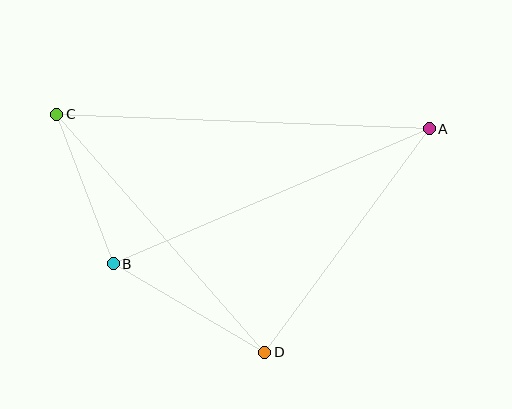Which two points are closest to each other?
Points B and C are closest to each other.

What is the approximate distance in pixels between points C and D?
The distance between C and D is approximately 316 pixels.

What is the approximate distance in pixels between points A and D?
The distance between A and D is approximately 277 pixels.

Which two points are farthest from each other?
Points A and C are farthest from each other.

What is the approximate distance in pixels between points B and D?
The distance between B and D is approximately 176 pixels.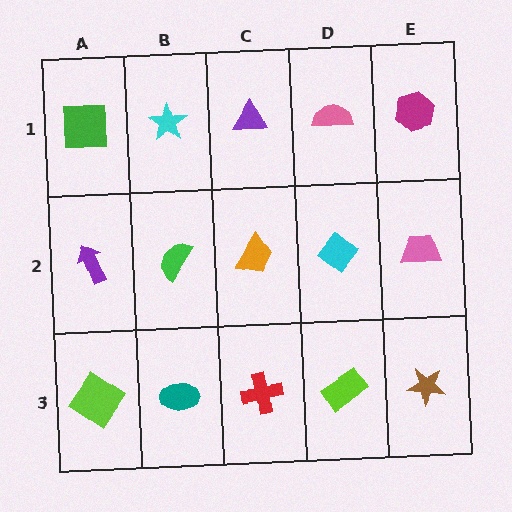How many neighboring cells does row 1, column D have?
3.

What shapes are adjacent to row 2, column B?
A cyan star (row 1, column B), a teal ellipse (row 3, column B), a purple arrow (row 2, column A), an orange trapezoid (row 2, column C).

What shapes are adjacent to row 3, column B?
A green semicircle (row 2, column B), a lime diamond (row 3, column A), a red cross (row 3, column C).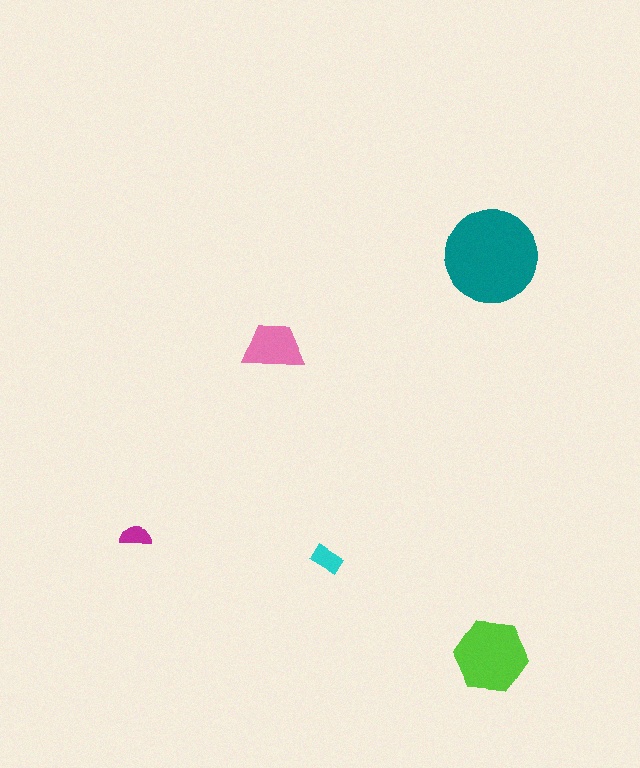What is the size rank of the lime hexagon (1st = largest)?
2nd.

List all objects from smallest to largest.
The magenta semicircle, the cyan rectangle, the pink trapezoid, the lime hexagon, the teal circle.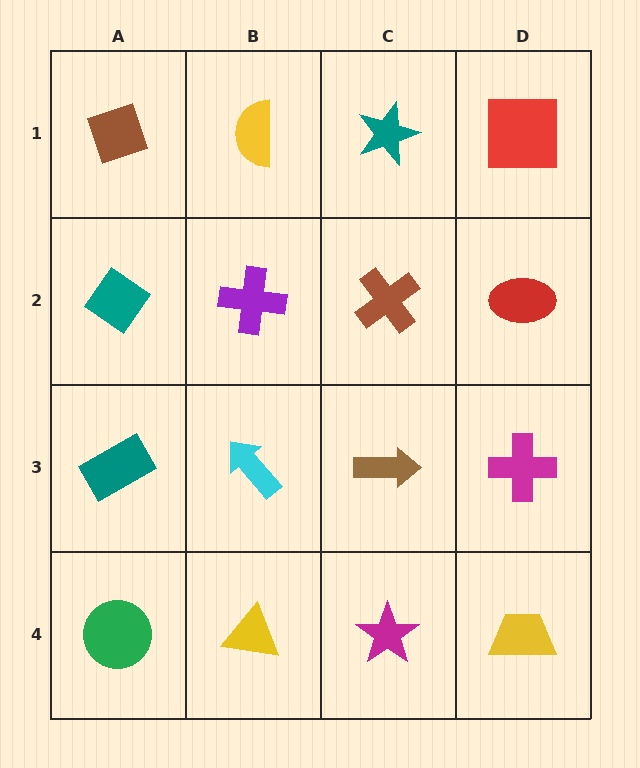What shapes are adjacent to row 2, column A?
A brown diamond (row 1, column A), a teal rectangle (row 3, column A), a purple cross (row 2, column B).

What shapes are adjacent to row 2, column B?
A yellow semicircle (row 1, column B), a cyan arrow (row 3, column B), a teal diamond (row 2, column A), a brown cross (row 2, column C).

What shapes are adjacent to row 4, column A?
A teal rectangle (row 3, column A), a yellow triangle (row 4, column B).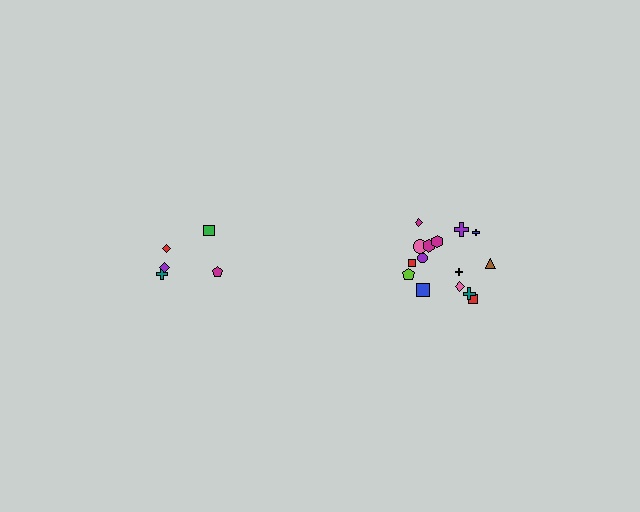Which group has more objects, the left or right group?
The right group.